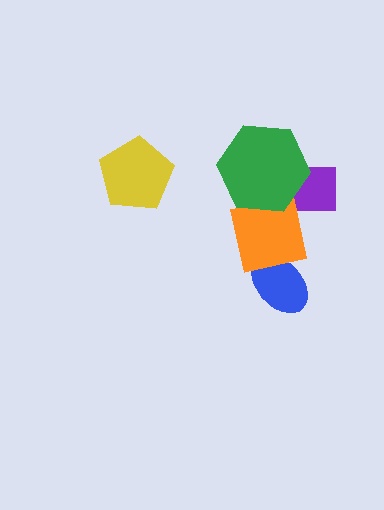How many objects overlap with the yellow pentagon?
0 objects overlap with the yellow pentagon.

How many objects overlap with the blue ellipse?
1 object overlaps with the blue ellipse.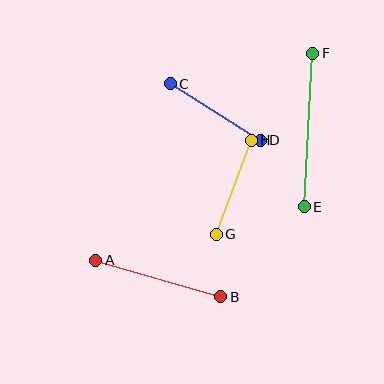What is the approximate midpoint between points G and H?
The midpoint is at approximately (234, 187) pixels.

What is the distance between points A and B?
The distance is approximately 130 pixels.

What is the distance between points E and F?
The distance is approximately 154 pixels.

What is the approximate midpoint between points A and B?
The midpoint is at approximately (158, 278) pixels.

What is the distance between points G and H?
The distance is approximately 100 pixels.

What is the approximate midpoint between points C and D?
The midpoint is at approximately (215, 112) pixels.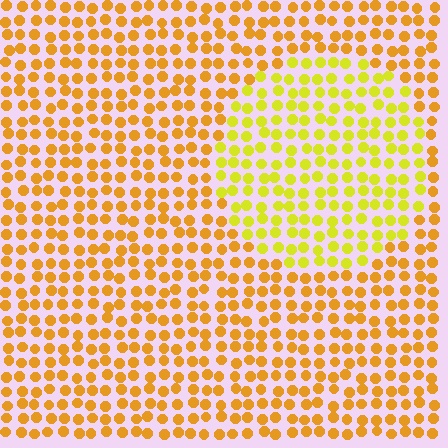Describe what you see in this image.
The image is filled with small orange elements in a uniform arrangement. A circle-shaped region is visible where the elements are tinted to a slightly different hue, forming a subtle color boundary.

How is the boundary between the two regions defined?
The boundary is defined purely by a slight shift in hue (about 29 degrees). Spacing, size, and orientation are identical on both sides.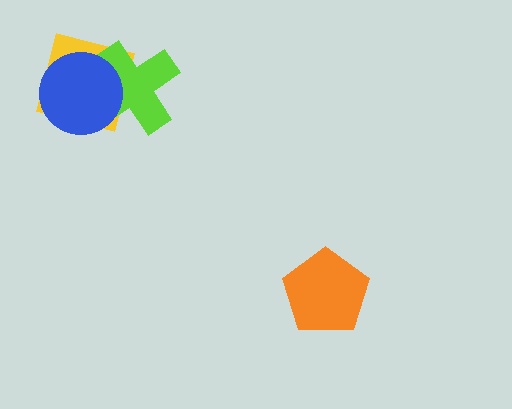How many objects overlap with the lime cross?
2 objects overlap with the lime cross.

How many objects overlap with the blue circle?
2 objects overlap with the blue circle.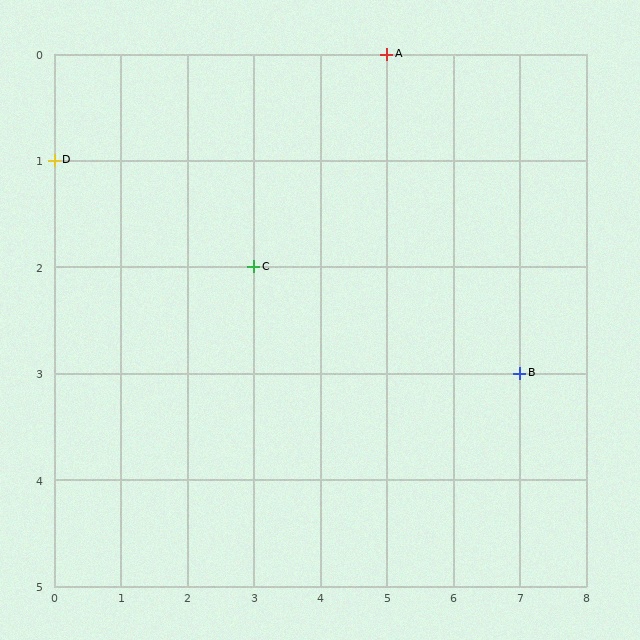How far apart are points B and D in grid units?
Points B and D are 7 columns and 2 rows apart (about 7.3 grid units diagonally).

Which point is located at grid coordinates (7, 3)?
Point B is at (7, 3).